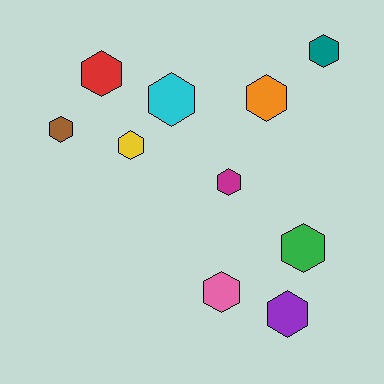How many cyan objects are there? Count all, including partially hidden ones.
There is 1 cyan object.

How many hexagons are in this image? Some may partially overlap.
There are 10 hexagons.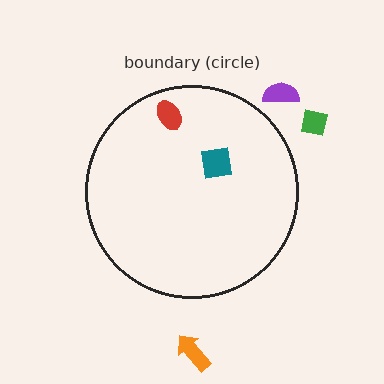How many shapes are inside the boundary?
2 inside, 3 outside.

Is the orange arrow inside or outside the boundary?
Outside.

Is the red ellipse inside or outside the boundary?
Inside.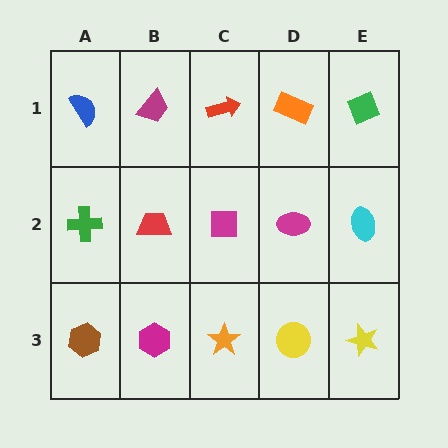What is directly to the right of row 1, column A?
A magenta trapezoid.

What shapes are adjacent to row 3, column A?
A green cross (row 2, column A), a magenta hexagon (row 3, column B).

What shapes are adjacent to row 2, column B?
A magenta trapezoid (row 1, column B), a magenta hexagon (row 3, column B), a green cross (row 2, column A), a magenta square (row 2, column C).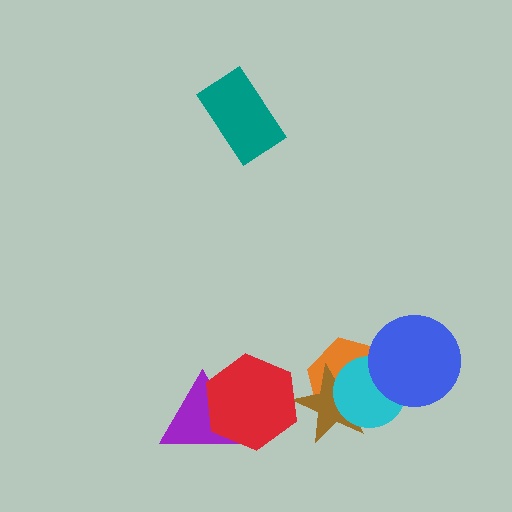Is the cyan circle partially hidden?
Yes, it is partially covered by another shape.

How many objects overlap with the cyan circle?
3 objects overlap with the cyan circle.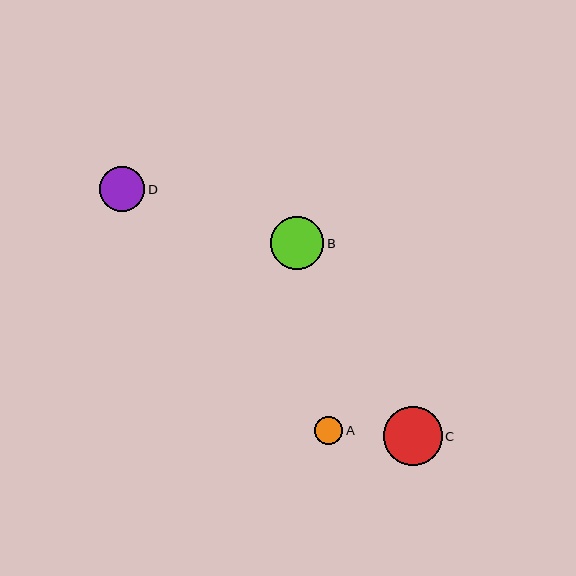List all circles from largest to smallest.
From largest to smallest: C, B, D, A.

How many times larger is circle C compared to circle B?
Circle C is approximately 1.1 times the size of circle B.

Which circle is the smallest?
Circle A is the smallest with a size of approximately 29 pixels.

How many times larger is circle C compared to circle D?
Circle C is approximately 1.3 times the size of circle D.